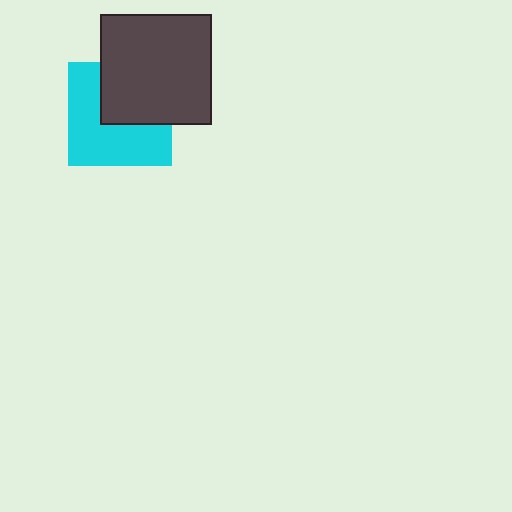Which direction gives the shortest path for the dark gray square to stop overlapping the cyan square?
Moving toward the upper-right gives the shortest separation.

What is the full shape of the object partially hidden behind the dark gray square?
The partially hidden object is a cyan square.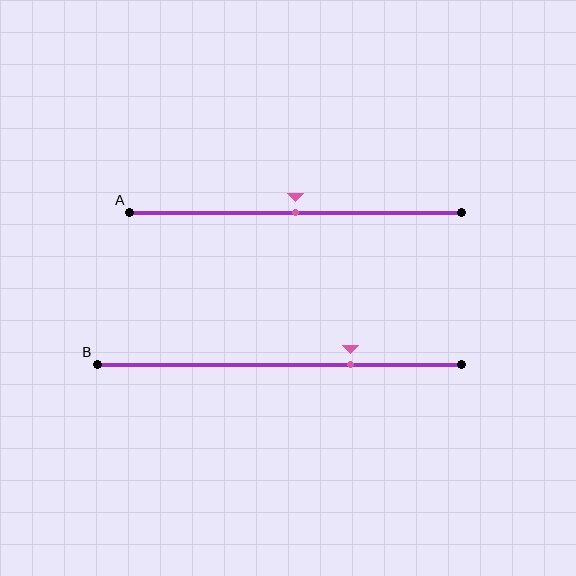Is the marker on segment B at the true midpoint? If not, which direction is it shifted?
No, the marker on segment B is shifted to the right by about 20% of the segment length.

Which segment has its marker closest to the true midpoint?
Segment A has its marker closest to the true midpoint.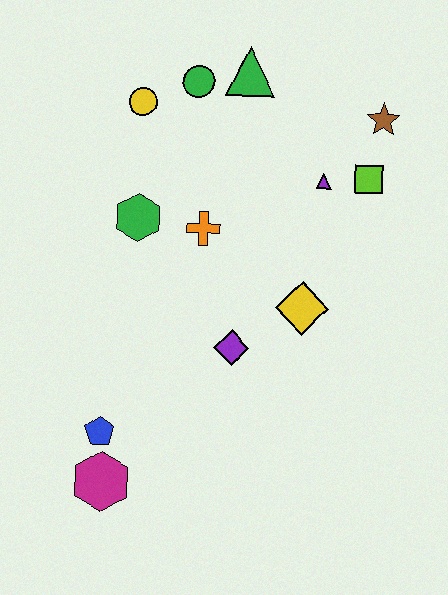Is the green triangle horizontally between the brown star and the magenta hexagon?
Yes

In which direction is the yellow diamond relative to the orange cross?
The yellow diamond is to the right of the orange cross.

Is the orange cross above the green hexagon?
No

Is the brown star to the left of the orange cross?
No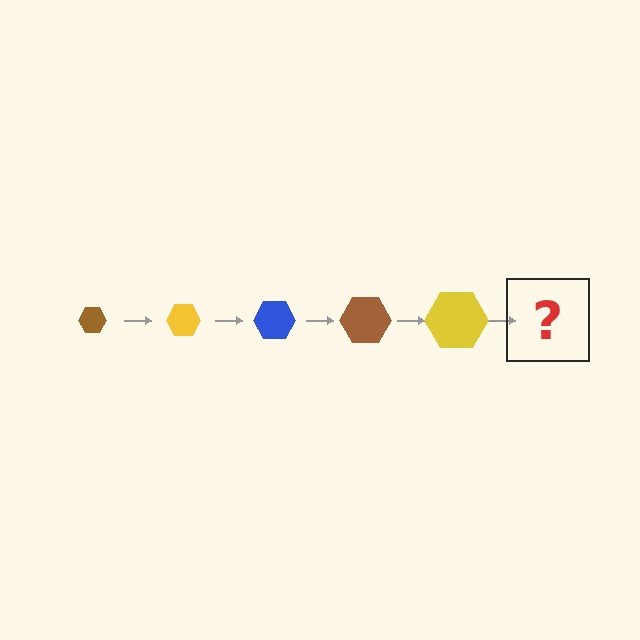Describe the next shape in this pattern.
It should be a blue hexagon, larger than the previous one.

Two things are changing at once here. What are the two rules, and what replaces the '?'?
The two rules are that the hexagon grows larger each step and the color cycles through brown, yellow, and blue. The '?' should be a blue hexagon, larger than the previous one.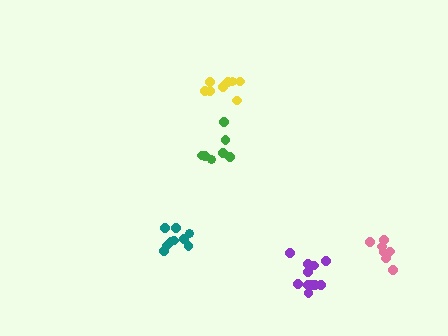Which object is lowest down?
The purple cluster is bottommost.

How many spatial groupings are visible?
There are 5 spatial groupings.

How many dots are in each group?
Group 1: 9 dots, Group 2: 9 dots, Group 3: 7 dots, Group 4: 11 dots, Group 5: 8 dots (44 total).